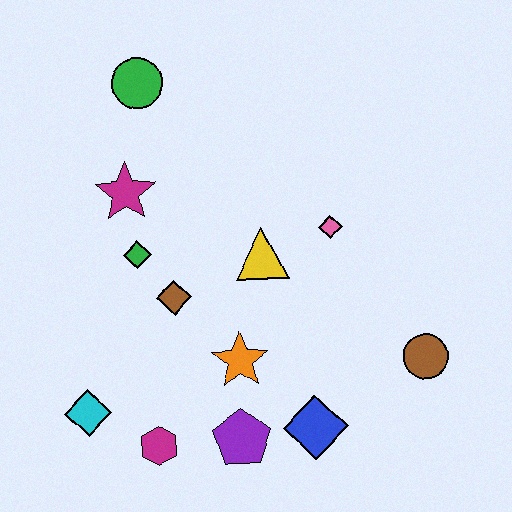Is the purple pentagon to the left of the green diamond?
No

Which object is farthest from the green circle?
The brown circle is farthest from the green circle.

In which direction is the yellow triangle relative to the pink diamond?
The yellow triangle is to the left of the pink diamond.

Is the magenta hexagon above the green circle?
No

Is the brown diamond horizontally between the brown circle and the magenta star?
Yes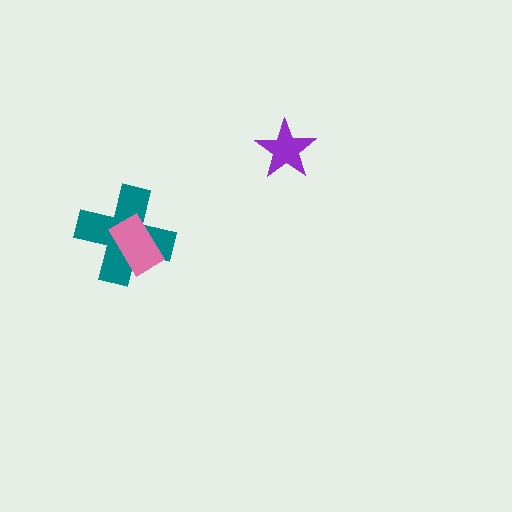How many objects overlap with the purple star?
0 objects overlap with the purple star.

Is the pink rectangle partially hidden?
No, no other shape covers it.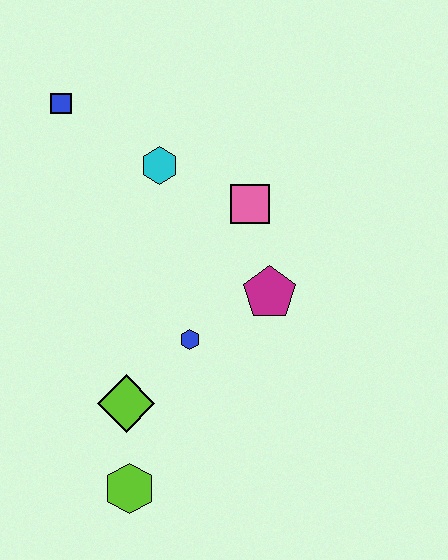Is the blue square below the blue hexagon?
No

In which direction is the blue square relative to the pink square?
The blue square is to the left of the pink square.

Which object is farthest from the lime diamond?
The blue square is farthest from the lime diamond.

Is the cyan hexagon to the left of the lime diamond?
No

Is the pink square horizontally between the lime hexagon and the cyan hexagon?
No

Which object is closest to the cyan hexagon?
The pink square is closest to the cyan hexagon.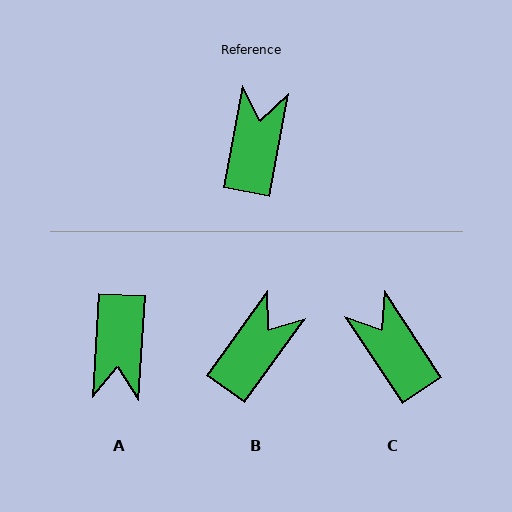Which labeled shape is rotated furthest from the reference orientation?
A, about 173 degrees away.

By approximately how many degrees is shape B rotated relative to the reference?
Approximately 25 degrees clockwise.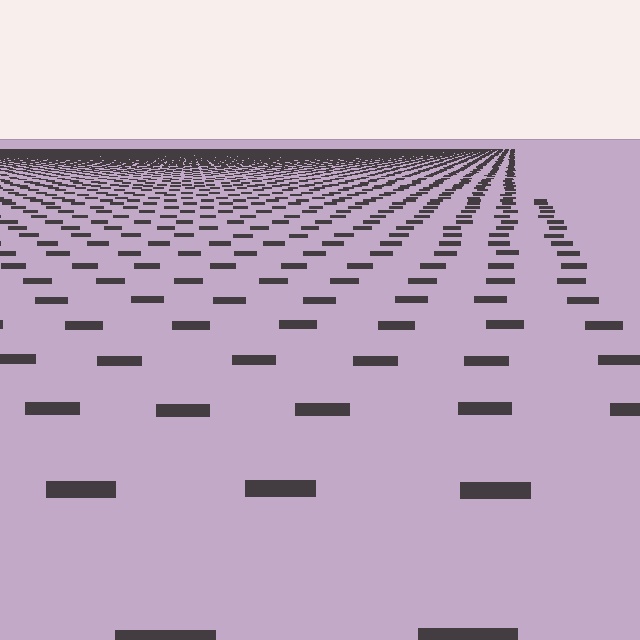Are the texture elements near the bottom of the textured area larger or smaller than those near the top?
Larger. Near the bottom, elements are closer to the viewer and appear at a bigger on-screen size.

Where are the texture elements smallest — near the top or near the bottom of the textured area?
Near the top.